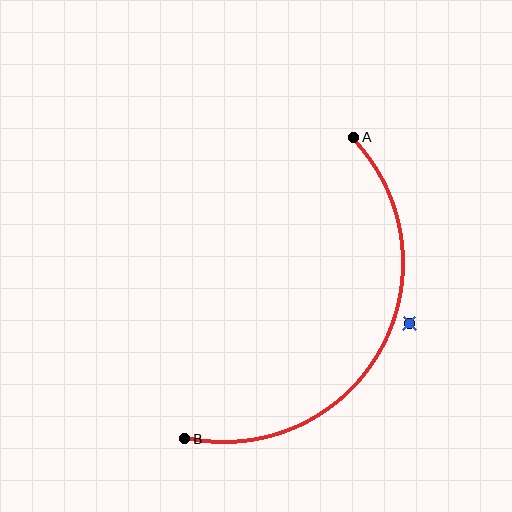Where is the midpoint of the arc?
The arc midpoint is the point on the curve farthest from the straight line joining A and B. It sits to the right of that line.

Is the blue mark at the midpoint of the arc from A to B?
No — the blue mark does not lie on the arc at all. It sits slightly outside the curve.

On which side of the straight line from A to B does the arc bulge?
The arc bulges to the right of the straight line connecting A and B.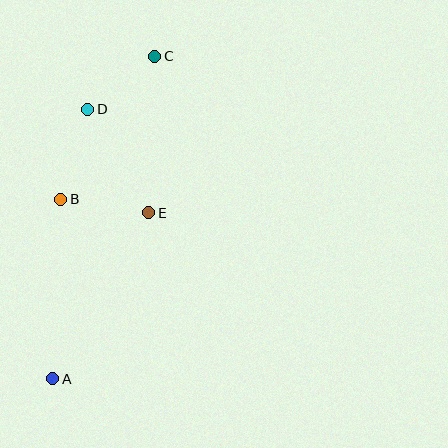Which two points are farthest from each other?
Points A and C are farthest from each other.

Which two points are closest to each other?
Points C and D are closest to each other.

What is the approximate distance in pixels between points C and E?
The distance between C and E is approximately 156 pixels.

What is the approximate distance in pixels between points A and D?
The distance between A and D is approximately 272 pixels.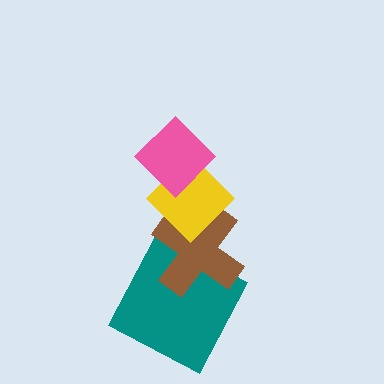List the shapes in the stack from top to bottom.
From top to bottom: the pink diamond, the yellow diamond, the brown cross, the teal square.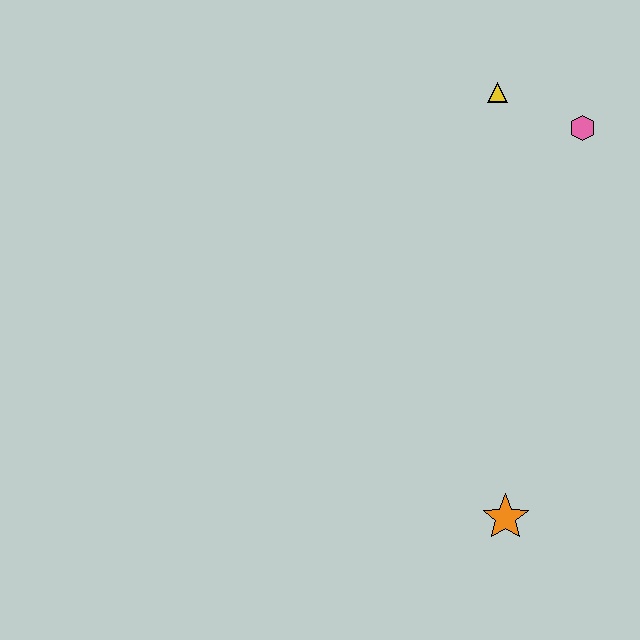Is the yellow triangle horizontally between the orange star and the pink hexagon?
No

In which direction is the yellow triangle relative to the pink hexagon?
The yellow triangle is to the left of the pink hexagon.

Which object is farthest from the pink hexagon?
The orange star is farthest from the pink hexagon.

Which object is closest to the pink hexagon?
The yellow triangle is closest to the pink hexagon.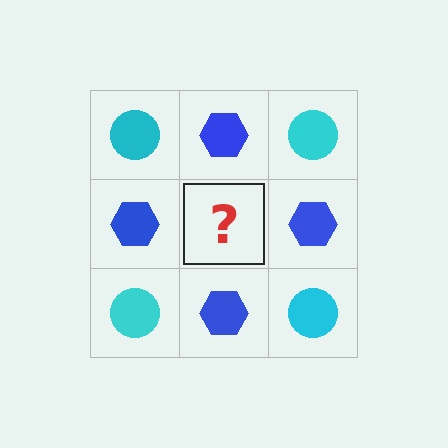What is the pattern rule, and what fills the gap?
The rule is that it alternates cyan circle and blue hexagon in a checkerboard pattern. The gap should be filled with a cyan circle.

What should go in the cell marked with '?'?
The missing cell should contain a cyan circle.